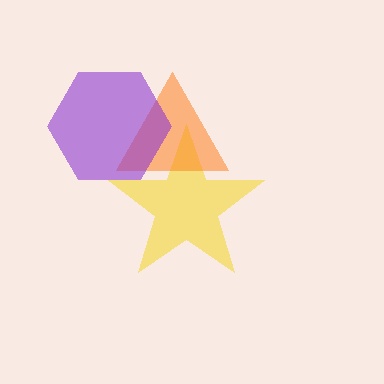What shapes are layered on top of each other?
The layered shapes are: a yellow star, an orange triangle, a purple hexagon.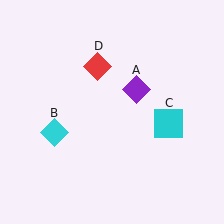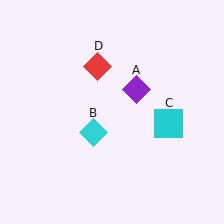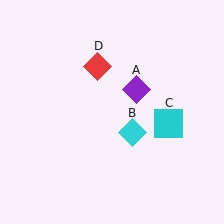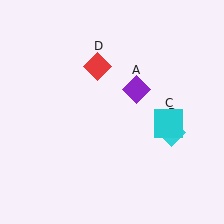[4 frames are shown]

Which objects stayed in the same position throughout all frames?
Purple diamond (object A) and cyan square (object C) and red diamond (object D) remained stationary.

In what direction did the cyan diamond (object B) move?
The cyan diamond (object B) moved right.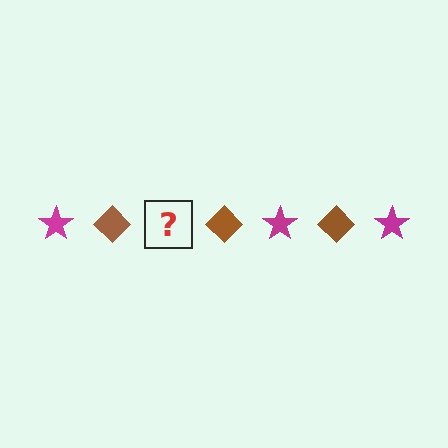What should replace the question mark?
The question mark should be replaced with a magenta star.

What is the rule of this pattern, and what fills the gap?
The rule is that the pattern alternates between magenta star and brown diamond. The gap should be filled with a magenta star.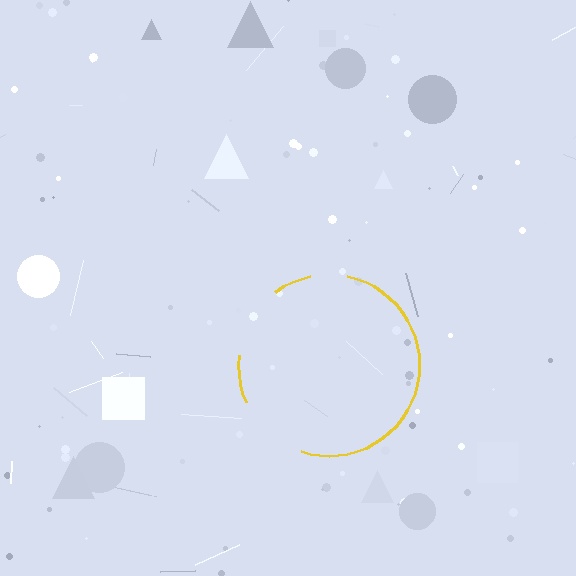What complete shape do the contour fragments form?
The contour fragments form a circle.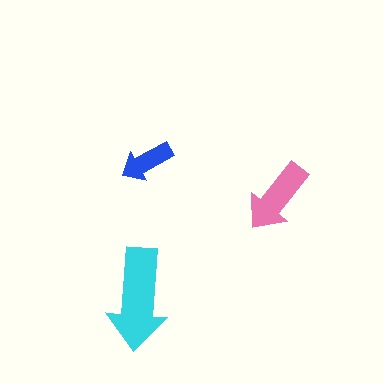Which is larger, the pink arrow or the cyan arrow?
The cyan one.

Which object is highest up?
The blue arrow is topmost.